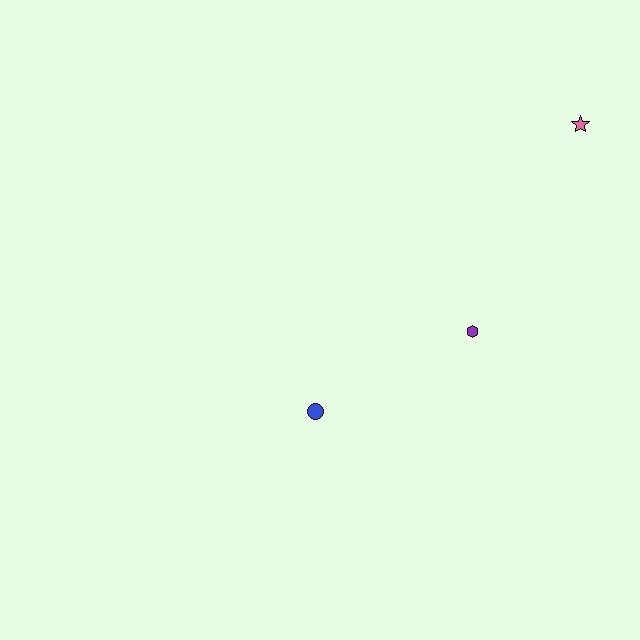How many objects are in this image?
There are 3 objects.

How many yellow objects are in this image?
There are no yellow objects.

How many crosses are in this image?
There are no crosses.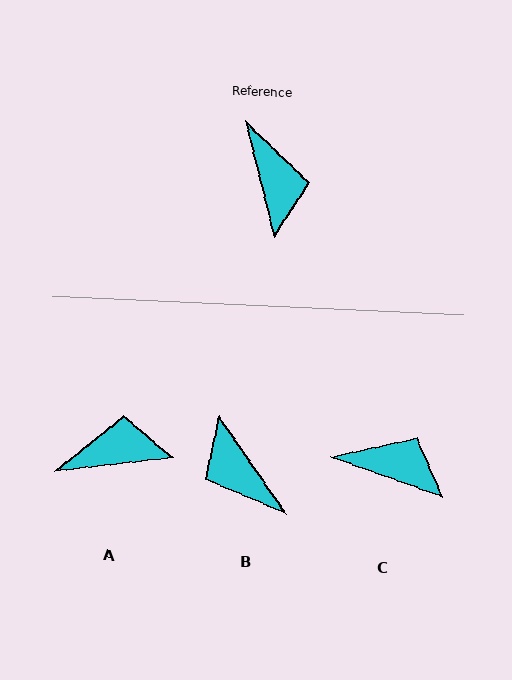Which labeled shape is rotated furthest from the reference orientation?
B, about 159 degrees away.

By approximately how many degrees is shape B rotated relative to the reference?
Approximately 159 degrees clockwise.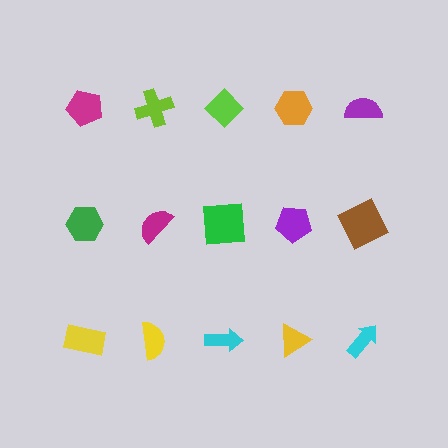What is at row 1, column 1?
A magenta pentagon.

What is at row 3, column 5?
A cyan arrow.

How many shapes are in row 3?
5 shapes.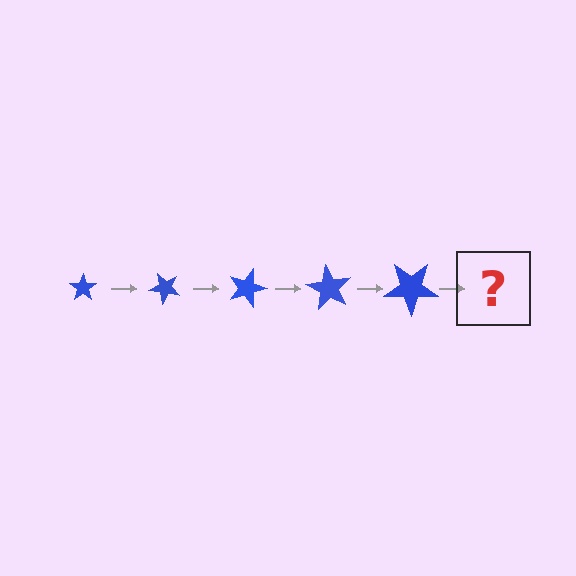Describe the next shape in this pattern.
It should be a star, larger than the previous one and rotated 225 degrees from the start.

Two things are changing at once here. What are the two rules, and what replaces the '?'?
The two rules are that the star grows larger each step and it rotates 45 degrees each step. The '?' should be a star, larger than the previous one and rotated 225 degrees from the start.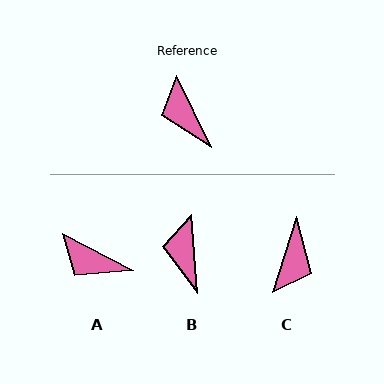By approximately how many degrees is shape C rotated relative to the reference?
Approximately 137 degrees counter-clockwise.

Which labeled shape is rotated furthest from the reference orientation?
C, about 137 degrees away.